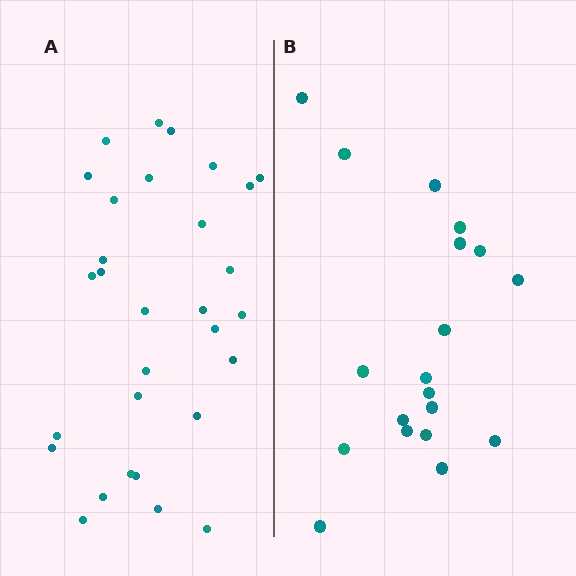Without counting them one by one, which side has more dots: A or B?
Region A (the left region) has more dots.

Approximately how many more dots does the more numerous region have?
Region A has roughly 12 or so more dots than region B.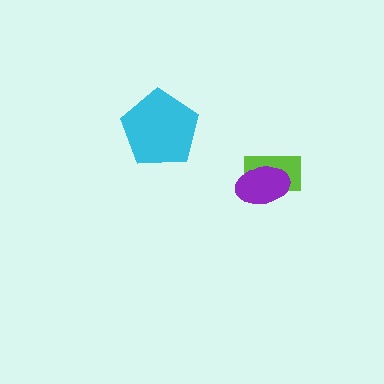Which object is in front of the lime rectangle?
The purple ellipse is in front of the lime rectangle.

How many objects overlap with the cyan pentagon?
0 objects overlap with the cyan pentagon.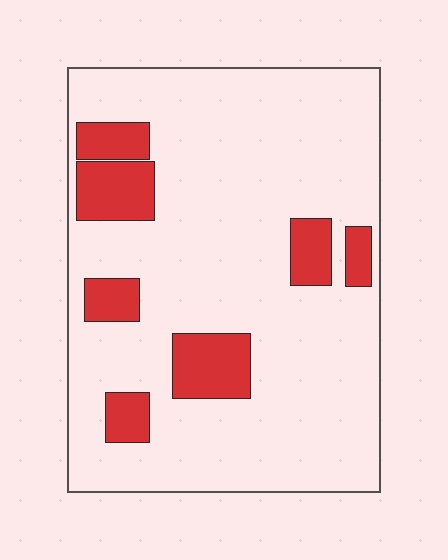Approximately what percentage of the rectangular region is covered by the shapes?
Approximately 15%.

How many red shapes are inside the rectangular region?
7.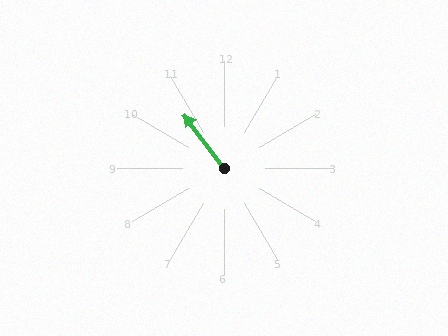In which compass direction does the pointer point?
Northwest.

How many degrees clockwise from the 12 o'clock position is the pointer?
Approximately 323 degrees.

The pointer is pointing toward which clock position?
Roughly 11 o'clock.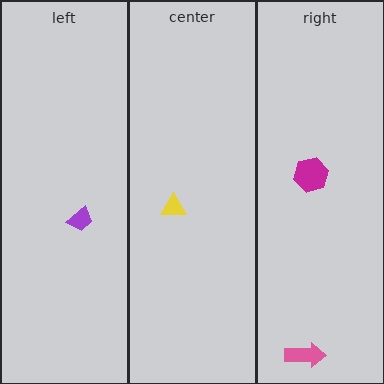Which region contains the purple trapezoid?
The left region.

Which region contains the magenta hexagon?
The right region.